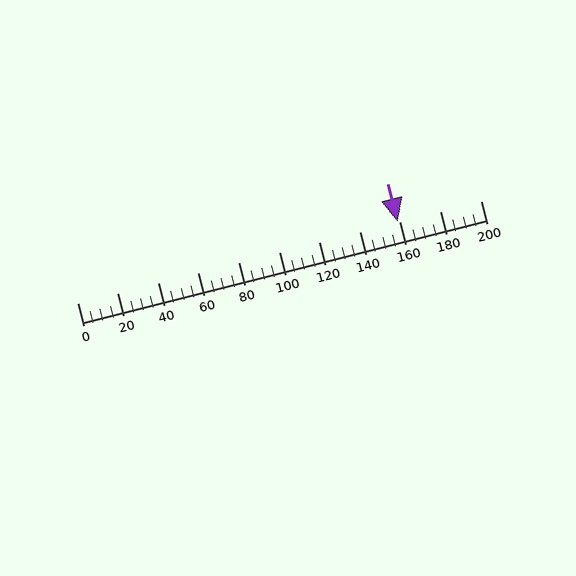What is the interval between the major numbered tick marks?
The major tick marks are spaced 20 units apart.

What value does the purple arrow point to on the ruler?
The purple arrow points to approximately 159.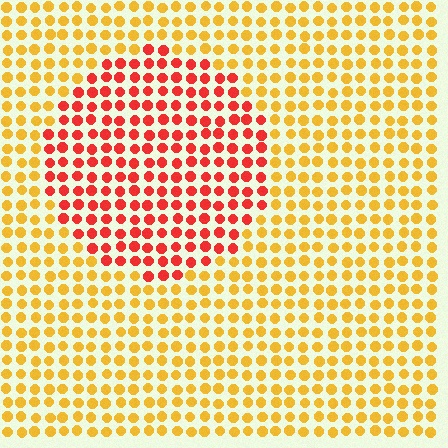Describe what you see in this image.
The image is filled with small yellow elements in a uniform arrangement. A circle-shaped region is visible where the elements are tinted to a slightly different hue, forming a subtle color boundary.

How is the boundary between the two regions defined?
The boundary is defined purely by a slight shift in hue (about 44 degrees). Spacing, size, and orientation are identical on both sides.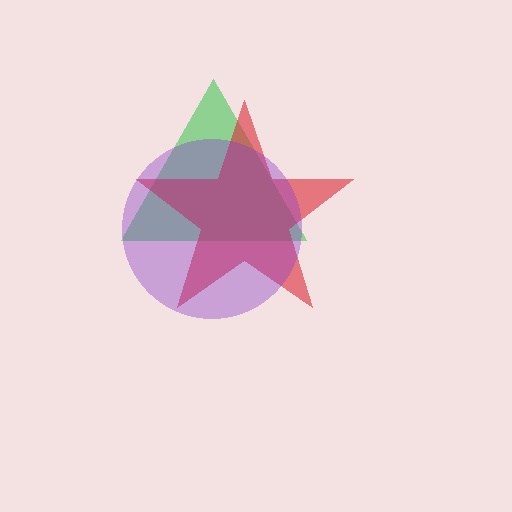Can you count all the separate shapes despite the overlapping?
Yes, there are 3 separate shapes.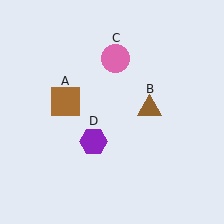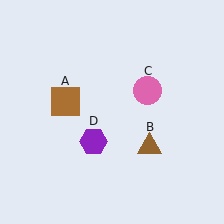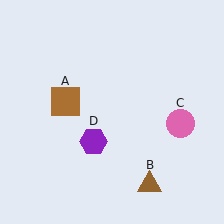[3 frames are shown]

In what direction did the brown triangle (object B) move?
The brown triangle (object B) moved down.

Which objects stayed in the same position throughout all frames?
Brown square (object A) and purple hexagon (object D) remained stationary.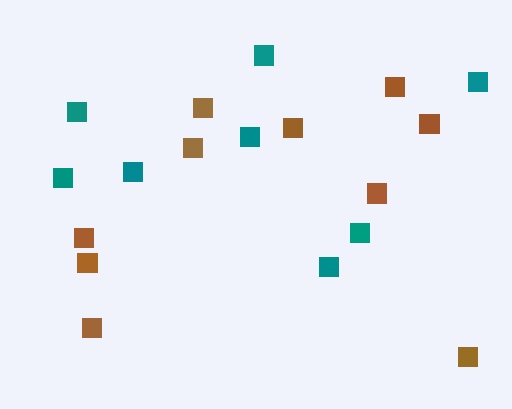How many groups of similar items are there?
There are 2 groups: one group of teal squares (8) and one group of brown squares (10).